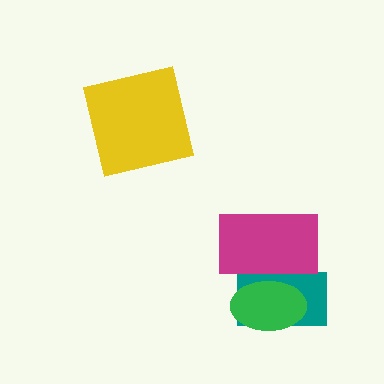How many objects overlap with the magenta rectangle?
2 objects overlap with the magenta rectangle.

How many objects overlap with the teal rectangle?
2 objects overlap with the teal rectangle.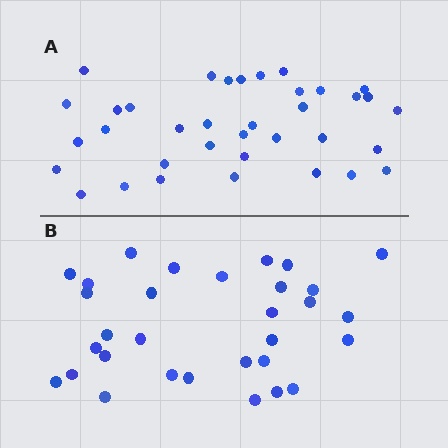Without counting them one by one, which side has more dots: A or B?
Region A (the top region) has more dots.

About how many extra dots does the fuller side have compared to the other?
Region A has about 5 more dots than region B.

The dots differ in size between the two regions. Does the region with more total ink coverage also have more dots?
No. Region B has more total ink coverage because its dots are larger, but region A actually contains more individual dots. Total area can be misleading — the number of items is what matters here.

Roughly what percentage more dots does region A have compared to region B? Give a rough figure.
About 15% more.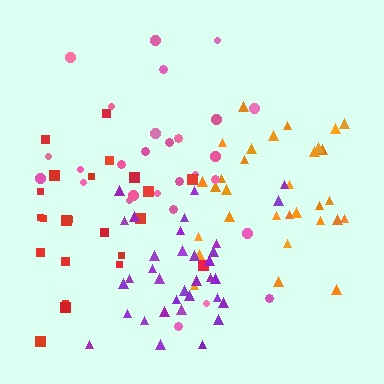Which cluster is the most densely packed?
Orange.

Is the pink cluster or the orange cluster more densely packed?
Orange.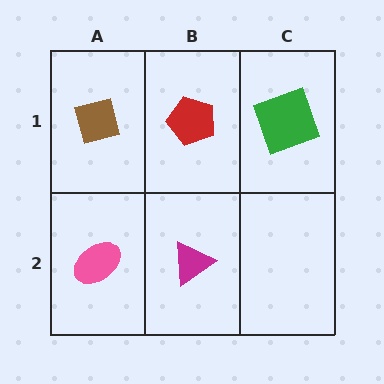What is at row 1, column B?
A red pentagon.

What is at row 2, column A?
A pink ellipse.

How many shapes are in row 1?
3 shapes.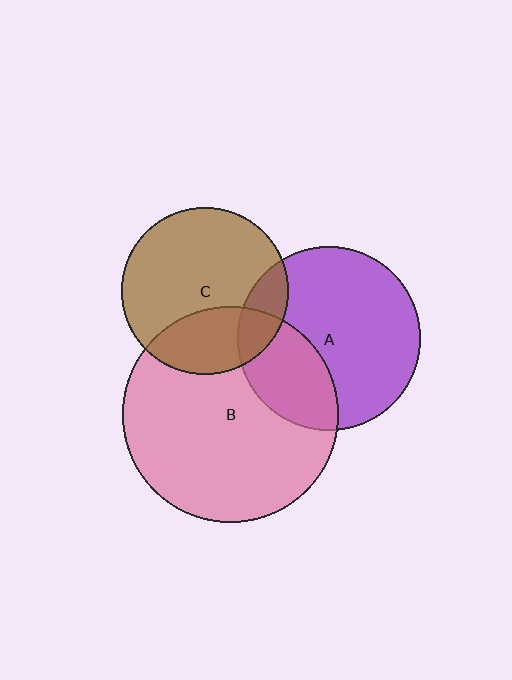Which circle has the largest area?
Circle B (pink).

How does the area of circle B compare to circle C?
Approximately 1.7 times.